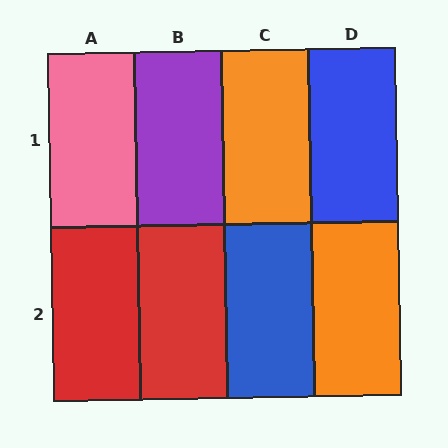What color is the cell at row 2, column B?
Red.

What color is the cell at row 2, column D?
Orange.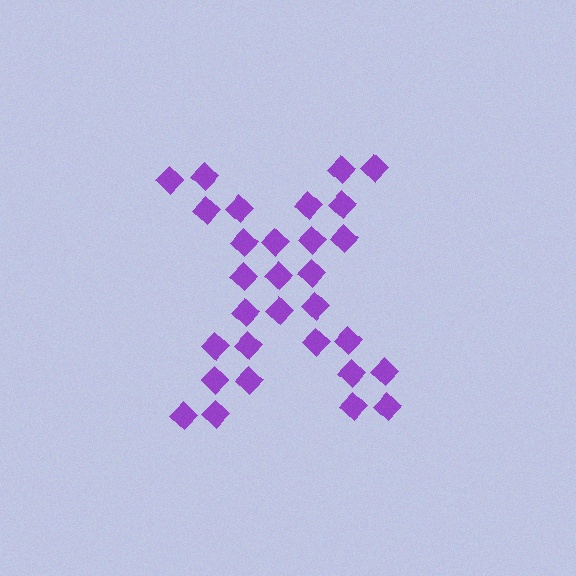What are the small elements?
The small elements are diamonds.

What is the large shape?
The large shape is the letter X.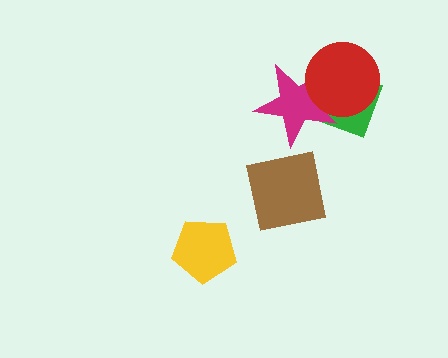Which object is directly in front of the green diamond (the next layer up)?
The magenta star is directly in front of the green diamond.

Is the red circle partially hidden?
No, no other shape covers it.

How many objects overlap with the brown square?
0 objects overlap with the brown square.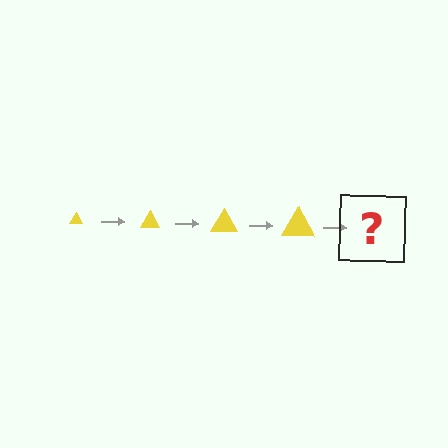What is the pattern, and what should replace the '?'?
The pattern is that the triangle gets progressively larger each step. The '?' should be a yellow triangle, larger than the previous one.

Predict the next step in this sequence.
The next step is a yellow triangle, larger than the previous one.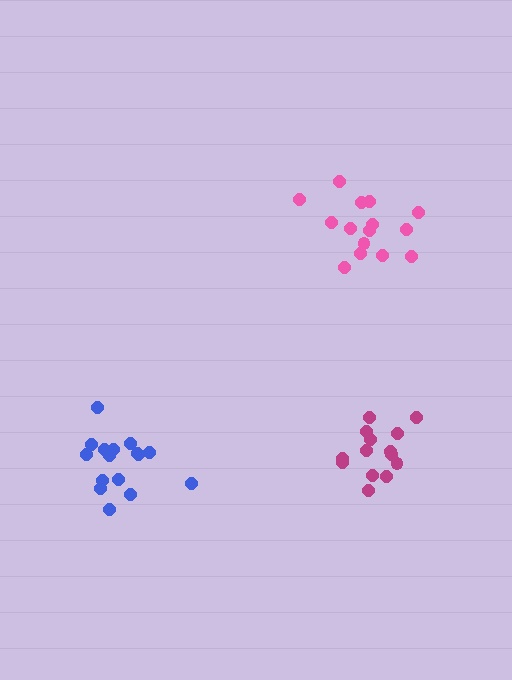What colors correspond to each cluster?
The clusters are colored: blue, magenta, pink.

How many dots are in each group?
Group 1: 16 dots, Group 2: 14 dots, Group 3: 15 dots (45 total).